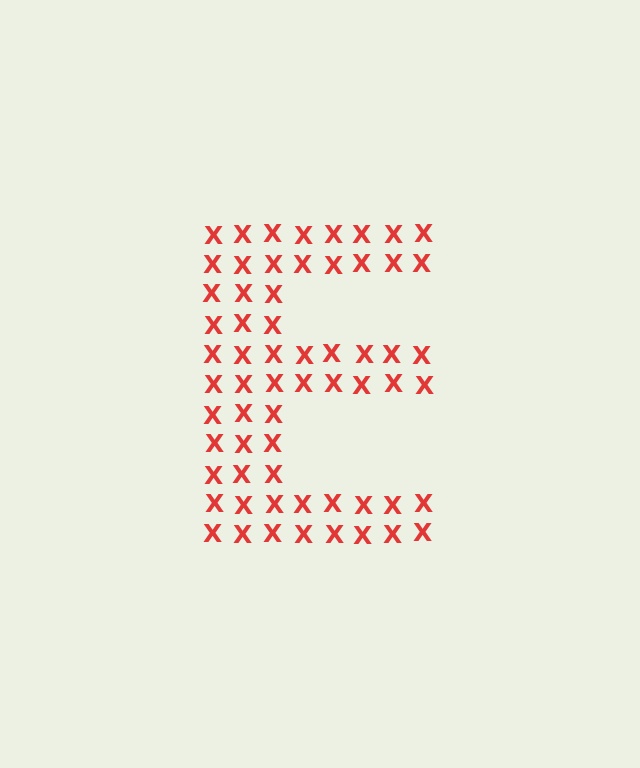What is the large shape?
The large shape is the letter E.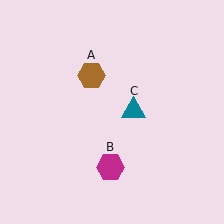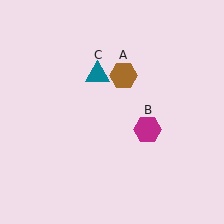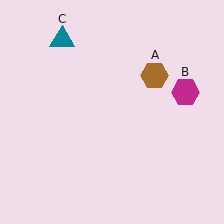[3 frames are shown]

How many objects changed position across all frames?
3 objects changed position: brown hexagon (object A), magenta hexagon (object B), teal triangle (object C).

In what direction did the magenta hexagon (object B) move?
The magenta hexagon (object B) moved up and to the right.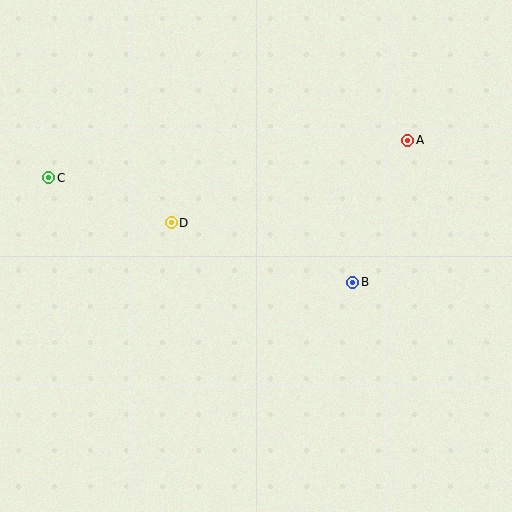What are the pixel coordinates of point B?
Point B is at (353, 282).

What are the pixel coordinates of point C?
Point C is at (49, 178).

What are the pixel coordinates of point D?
Point D is at (171, 223).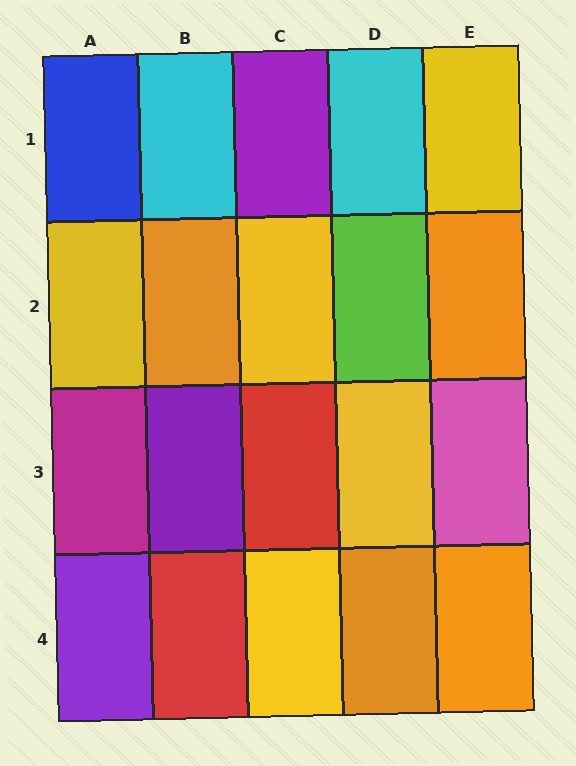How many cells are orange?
4 cells are orange.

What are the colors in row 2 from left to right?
Yellow, orange, yellow, lime, orange.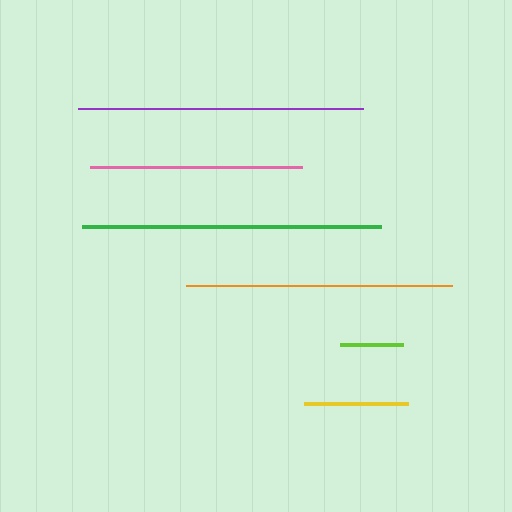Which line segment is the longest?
The green line is the longest at approximately 299 pixels.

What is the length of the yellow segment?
The yellow segment is approximately 104 pixels long.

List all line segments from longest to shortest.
From longest to shortest: green, purple, orange, pink, yellow, lime.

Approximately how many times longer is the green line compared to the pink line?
The green line is approximately 1.4 times the length of the pink line.